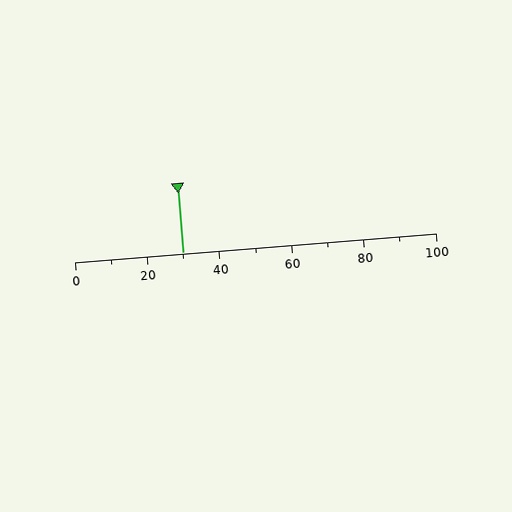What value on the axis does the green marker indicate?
The marker indicates approximately 30.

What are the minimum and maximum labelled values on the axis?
The axis runs from 0 to 100.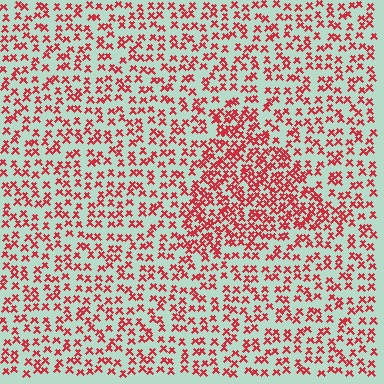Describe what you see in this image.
The image contains small red elements arranged at two different densities. A triangle-shaped region is visible where the elements are more densely packed than the surrounding area.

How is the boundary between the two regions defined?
The boundary is defined by a change in element density (approximately 1.8x ratio). All elements are the same color, size, and shape.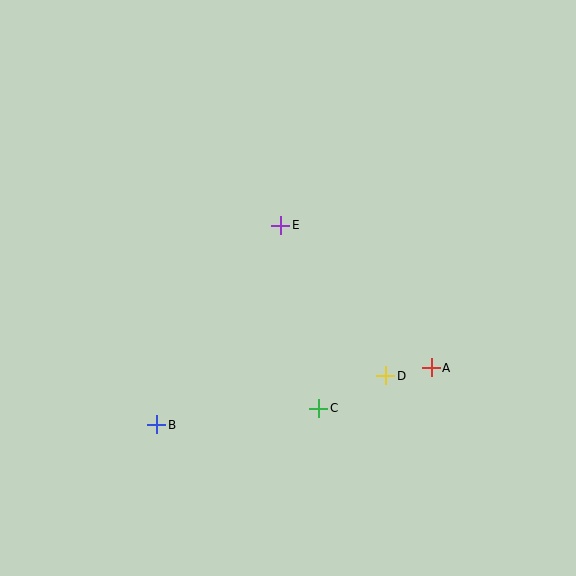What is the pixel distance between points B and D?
The distance between B and D is 234 pixels.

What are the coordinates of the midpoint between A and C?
The midpoint between A and C is at (375, 388).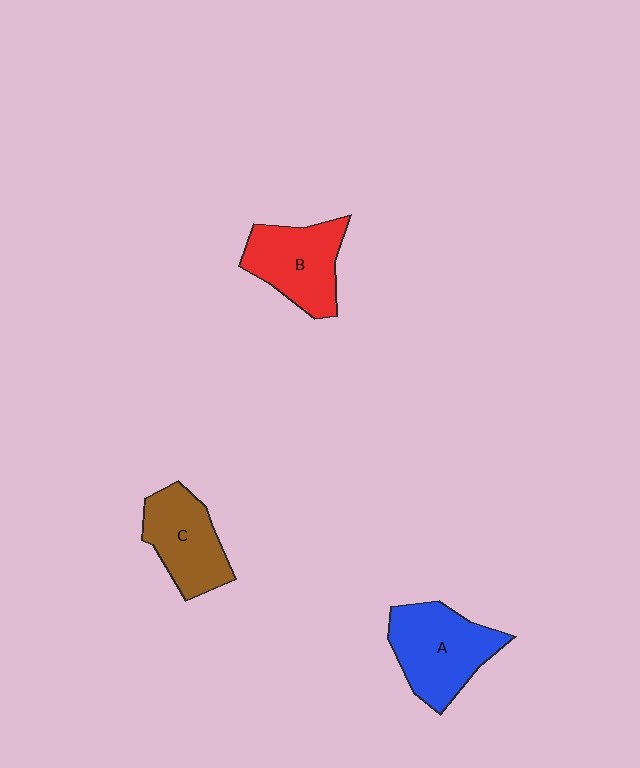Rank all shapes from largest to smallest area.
From largest to smallest: A (blue), B (red), C (brown).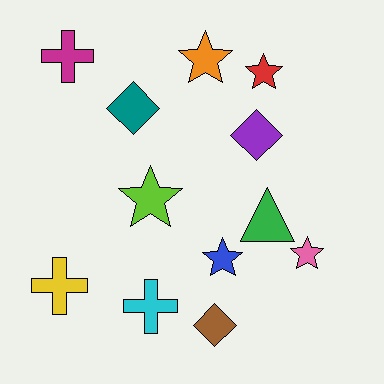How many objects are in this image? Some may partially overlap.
There are 12 objects.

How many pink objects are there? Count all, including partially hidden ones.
There is 1 pink object.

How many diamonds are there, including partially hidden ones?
There are 3 diamonds.